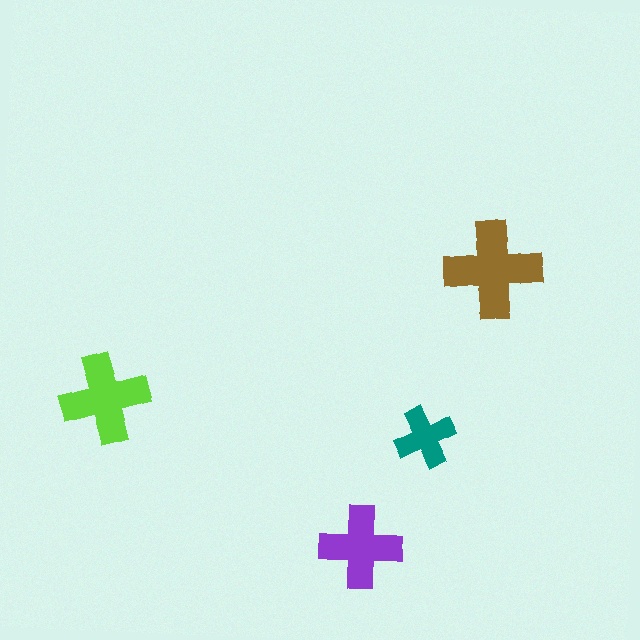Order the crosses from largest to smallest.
the brown one, the lime one, the purple one, the teal one.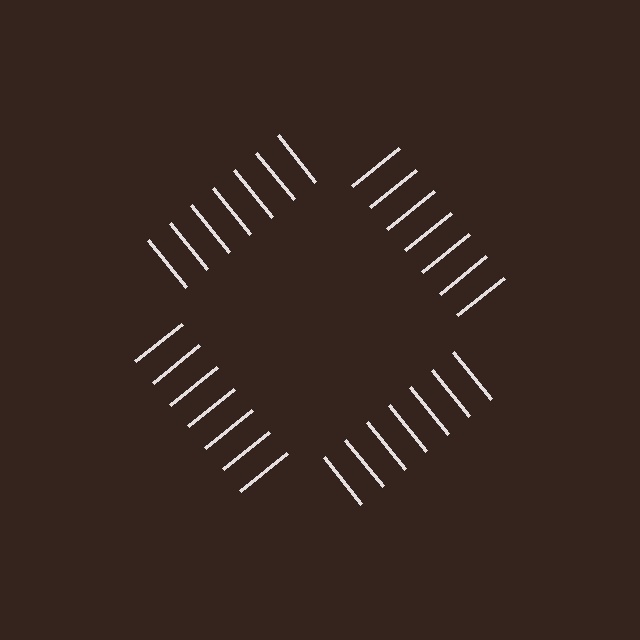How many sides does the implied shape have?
4 sides — the line-ends trace a square.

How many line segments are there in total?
28 — 7 along each of the 4 edges.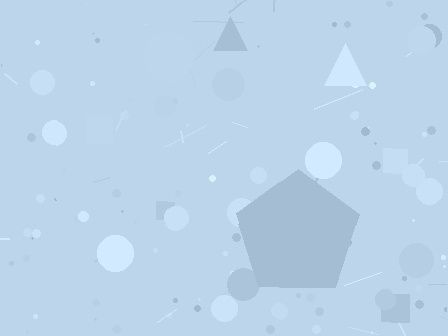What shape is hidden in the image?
A pentagon is hidden in the image.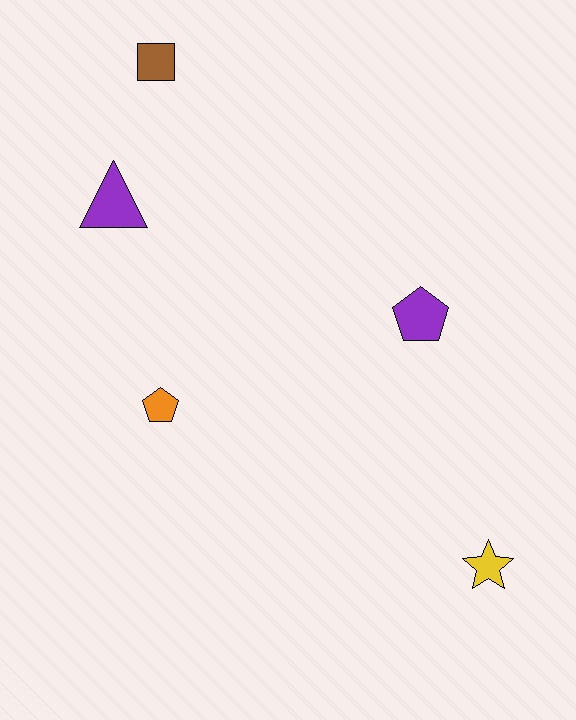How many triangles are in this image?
There is 1 triangle.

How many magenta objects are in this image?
There are no magenta objects.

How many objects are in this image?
There are 5 objects.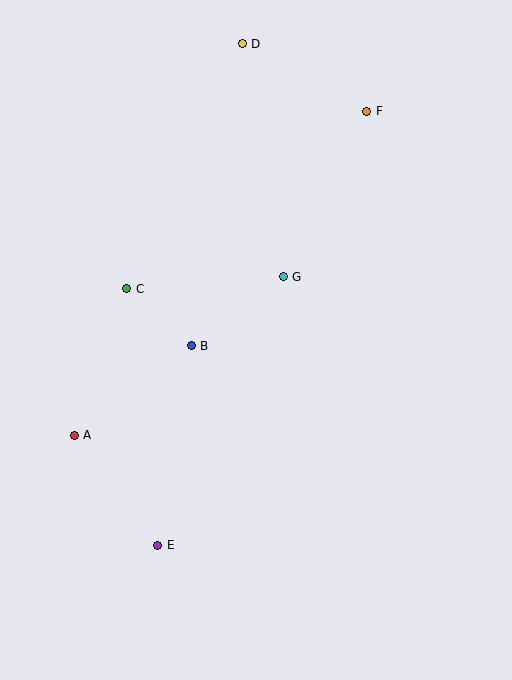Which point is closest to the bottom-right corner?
Point E is closest to the bottom-right corner.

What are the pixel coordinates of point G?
Point G is at (283, 277).